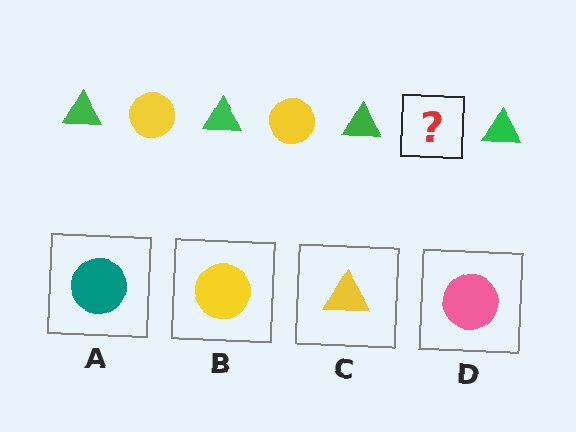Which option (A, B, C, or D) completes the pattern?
B.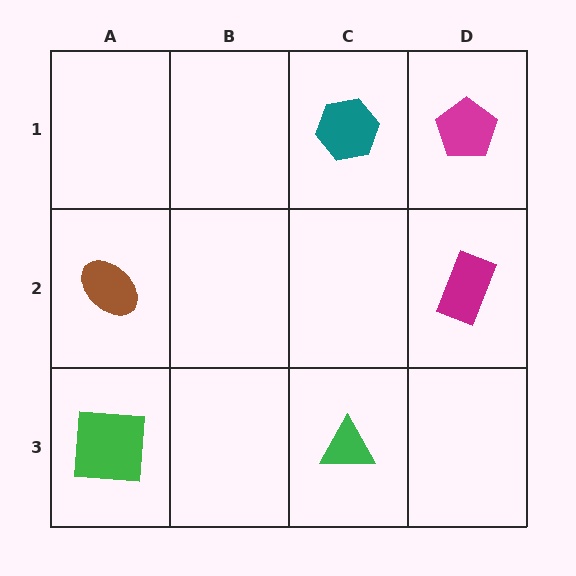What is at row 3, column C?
A green triangle.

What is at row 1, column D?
A magenta pentagon.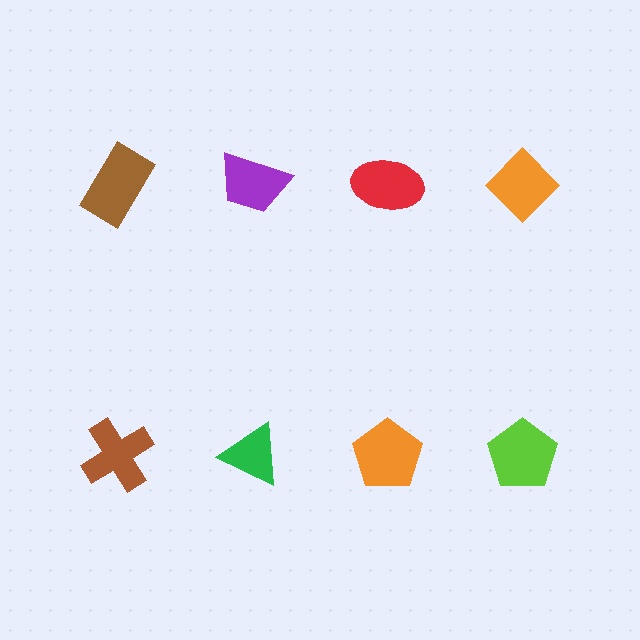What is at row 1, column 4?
An orange diamond.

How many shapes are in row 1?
4 shapes.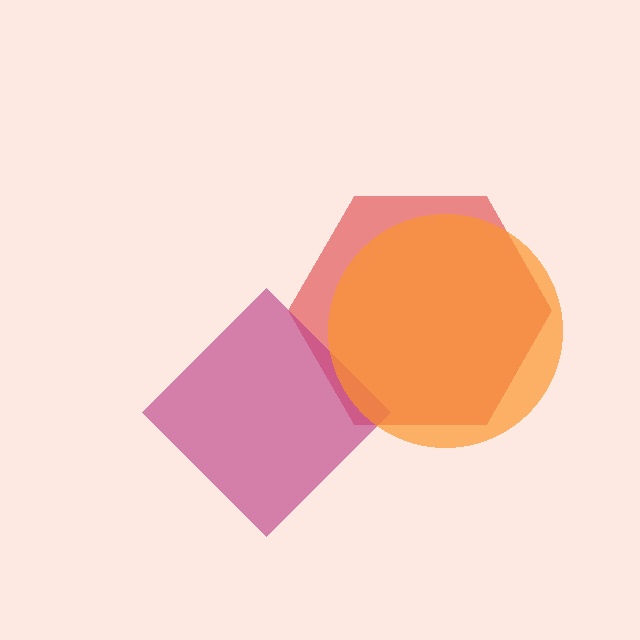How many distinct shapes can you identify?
There are 3 distinct shapes: a red hexagon, a magenta diamond, an orange circle.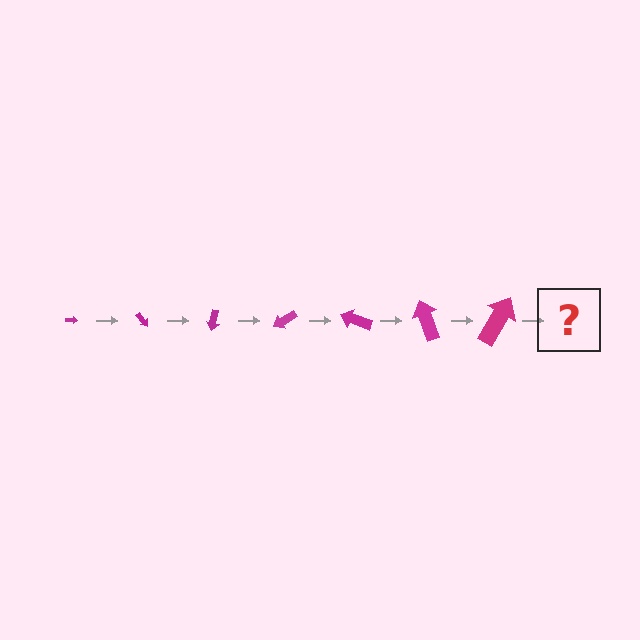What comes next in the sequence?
The next element should be an arrow, larger than the previous one and rotated 350 degrees from the start.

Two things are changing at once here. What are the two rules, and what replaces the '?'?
The two rules are that the arrow grows larger each step and it rotates 50 degrees each step. The '?' should be an arrow, larger than the previous one and rotated 350 degrees from the start.